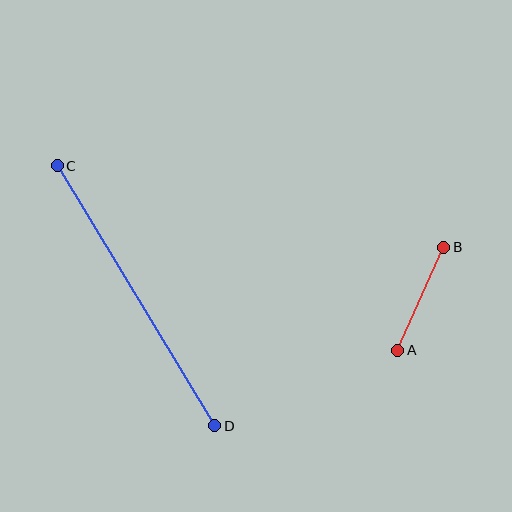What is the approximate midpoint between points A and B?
The midpoint is at approximately (421, 299) pixels.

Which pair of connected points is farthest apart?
Points C and D are farthest apart.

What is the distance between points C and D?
The distance is approximately 304 pixels.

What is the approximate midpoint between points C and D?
The midpoint is at approximately (136, 296) pixels.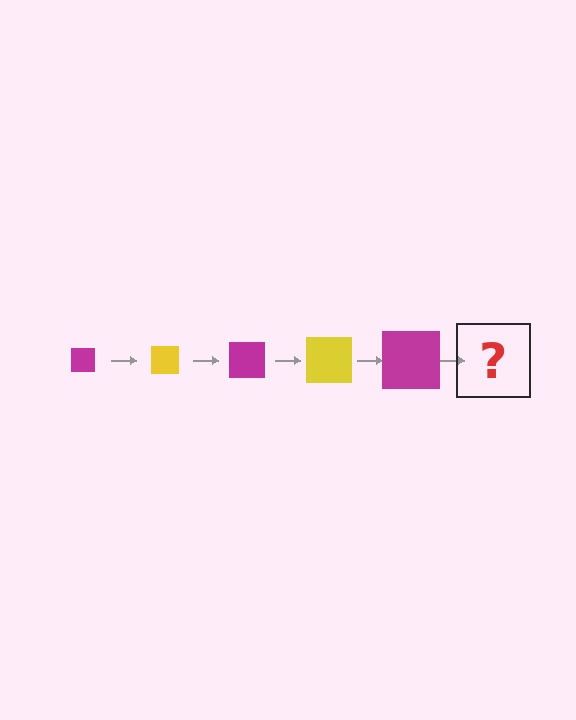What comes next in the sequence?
The next element should be a yellow square, larger than the previous one.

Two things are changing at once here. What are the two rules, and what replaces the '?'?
The two rules are that the square grows larger each step and the color cycles through magenta and yellow. The '?' should be a yellow square, larger than the previous one.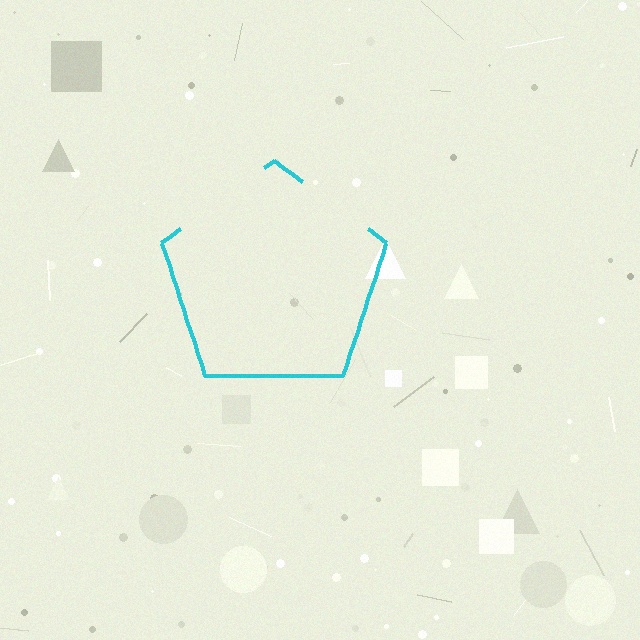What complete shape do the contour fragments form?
The contour fragments form a pentagon.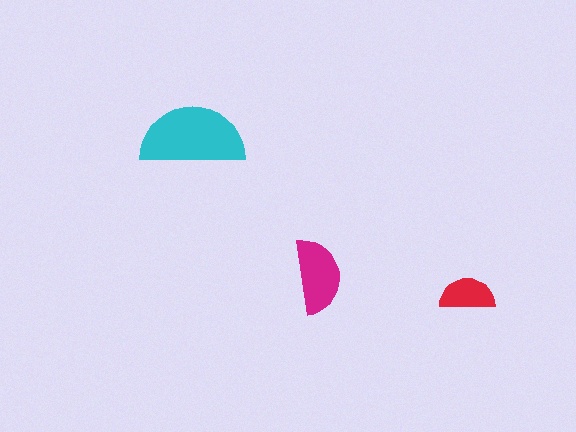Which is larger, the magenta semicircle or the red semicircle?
The magenta one.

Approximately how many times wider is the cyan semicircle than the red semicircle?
About 2 times wider.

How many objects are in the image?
There are 3 objects in the image.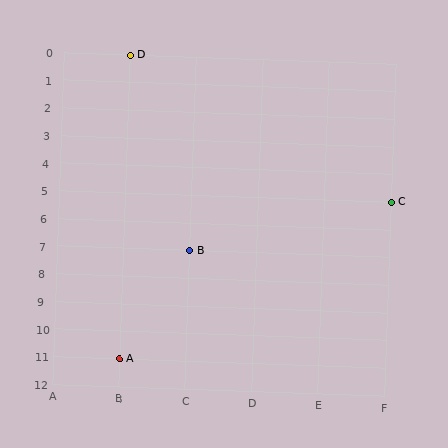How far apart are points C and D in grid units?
Points C and D are 4 columns and 5 rows apart (about 6.4 grid units diagonally).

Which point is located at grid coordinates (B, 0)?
Point D is at (B, 0).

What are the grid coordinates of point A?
Point A is at grid coordinates (B, 11).